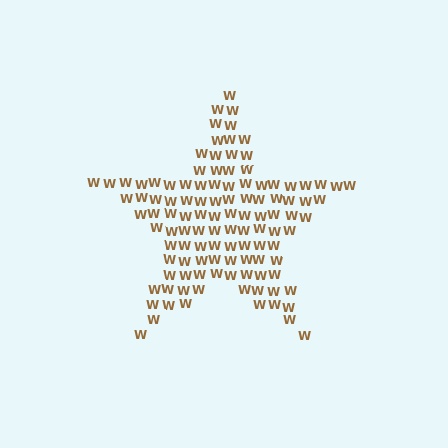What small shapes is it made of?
It is made of small letter W's.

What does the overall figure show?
The overall figure shows a star.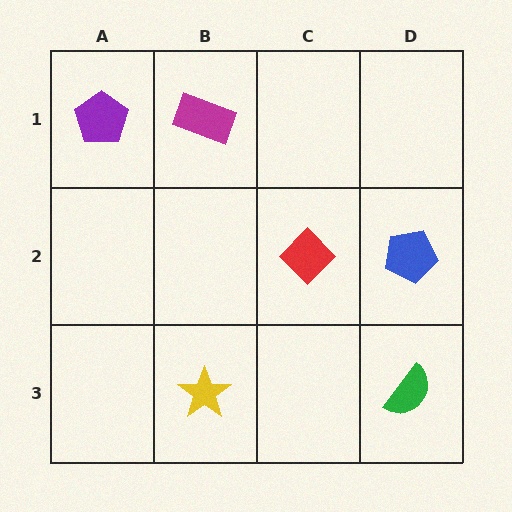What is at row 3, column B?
A yellow star.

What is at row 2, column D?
A blue pentagon.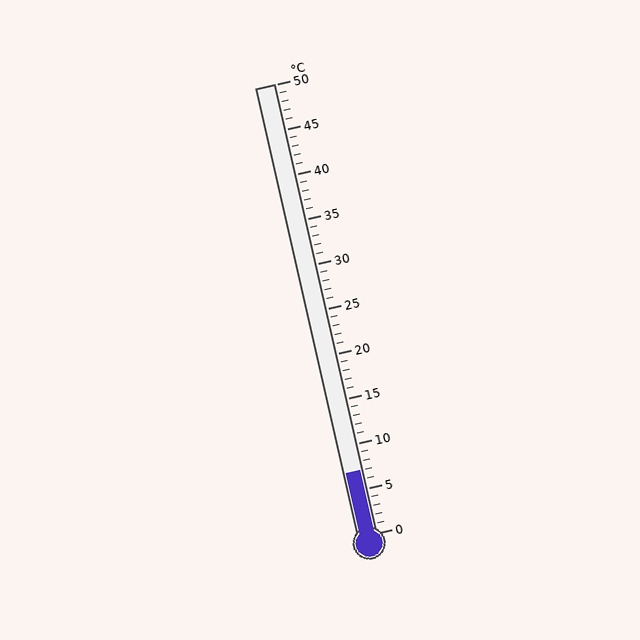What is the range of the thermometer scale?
The thermometer scale ranges from 0°C to 50°C.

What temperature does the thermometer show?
The thermometer shows approximately 7°C.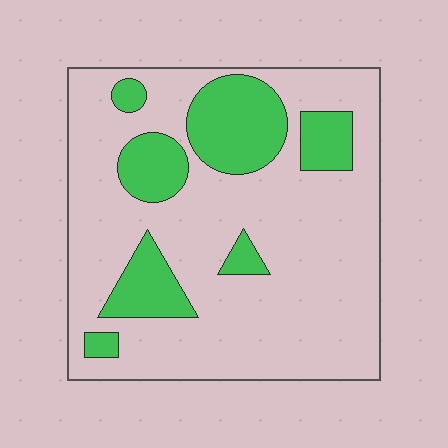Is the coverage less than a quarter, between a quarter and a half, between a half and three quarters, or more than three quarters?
Less than a quarter.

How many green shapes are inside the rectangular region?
7.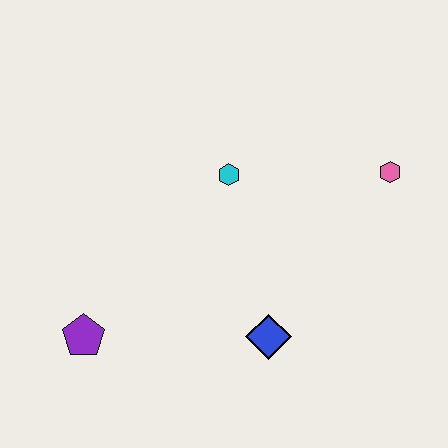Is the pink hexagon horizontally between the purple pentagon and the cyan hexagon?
No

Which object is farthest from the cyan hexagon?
The purple pentagon is farthest from the cyan hexagon.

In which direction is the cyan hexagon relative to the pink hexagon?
The cyan hexagon is to the left of the pink hexagon.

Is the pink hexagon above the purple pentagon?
Yes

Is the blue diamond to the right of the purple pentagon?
Yes